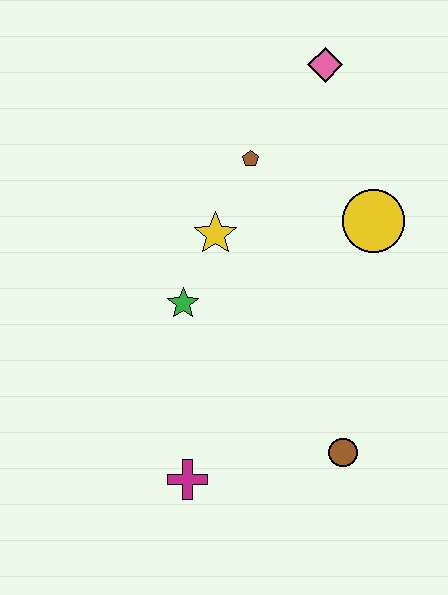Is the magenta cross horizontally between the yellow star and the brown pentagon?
No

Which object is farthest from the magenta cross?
The pink diamond is farthest from the magenta cross.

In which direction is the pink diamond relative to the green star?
The pink diamond is above the green star.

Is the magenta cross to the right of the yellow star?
No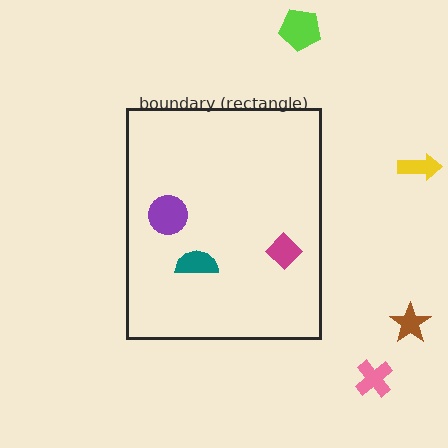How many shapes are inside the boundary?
3 inside, 4 outside.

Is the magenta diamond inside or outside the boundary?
Inside.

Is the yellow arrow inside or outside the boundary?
Outside.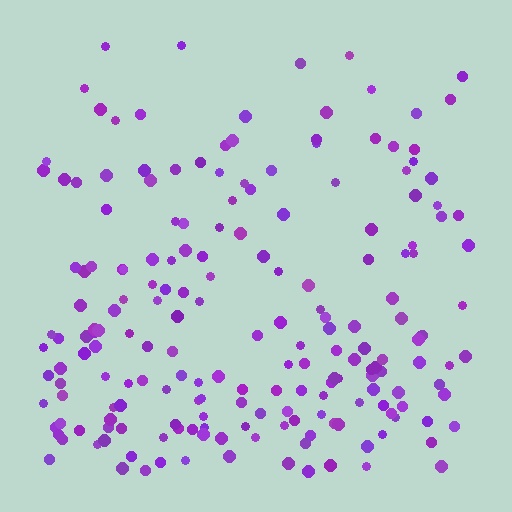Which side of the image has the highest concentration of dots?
The bottom.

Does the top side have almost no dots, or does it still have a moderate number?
Still a moderate number, just noticeably fewer than the bottom.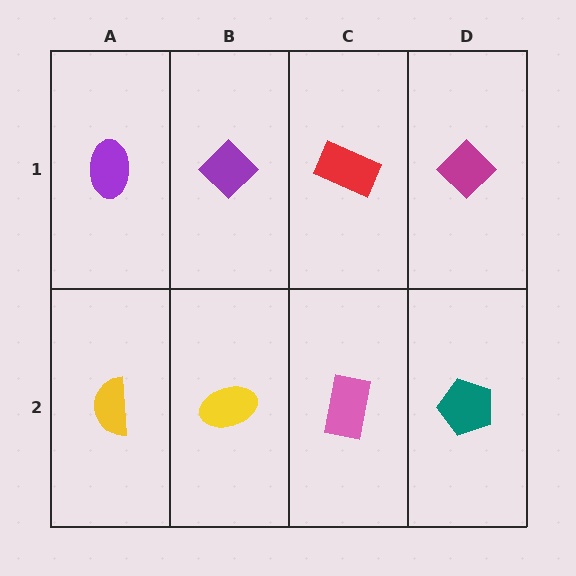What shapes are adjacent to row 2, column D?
A magenta diamond (row 1, column D), a pink rectangle (row 2, column C).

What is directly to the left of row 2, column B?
A yellow semicircle.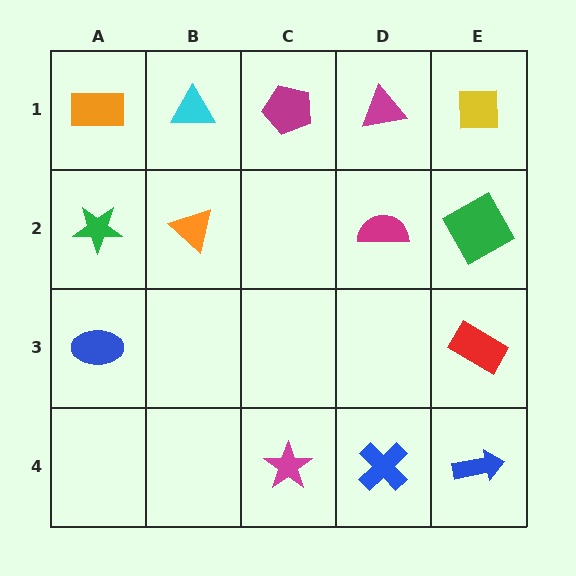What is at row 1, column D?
A magenta triangle.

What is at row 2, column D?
A magenta semicircle.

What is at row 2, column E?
A green square.